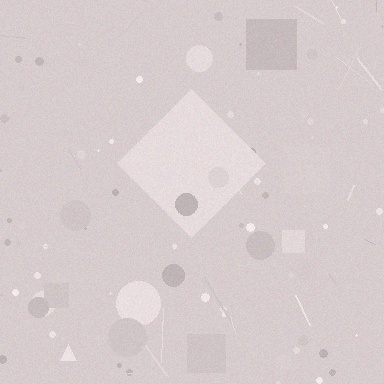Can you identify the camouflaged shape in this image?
The camouflaged shape is a diamond.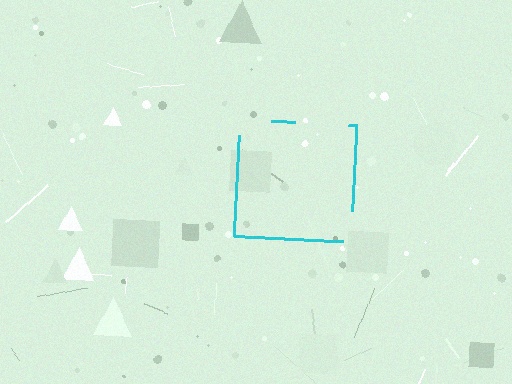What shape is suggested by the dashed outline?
The dashed outline suggests a square.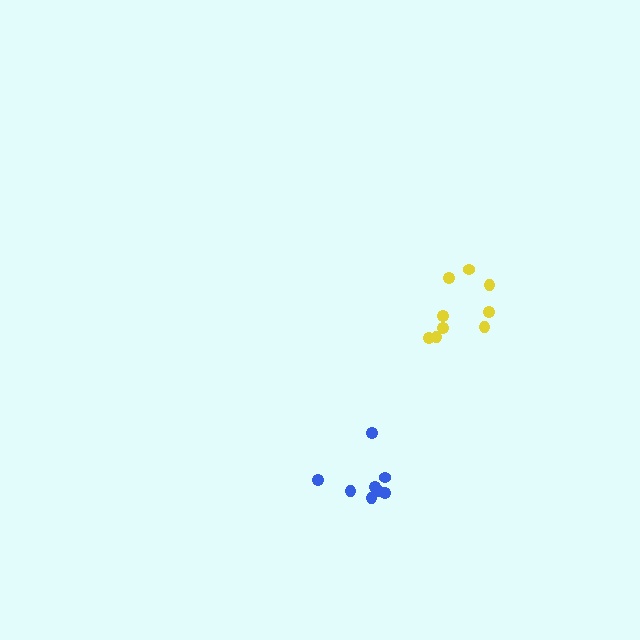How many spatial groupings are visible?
There are 2 spatial groupings.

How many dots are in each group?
Group 1: 8 dots, Group 2: 9 dots (17 total).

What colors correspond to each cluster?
The clusters are colored: blue, yellow.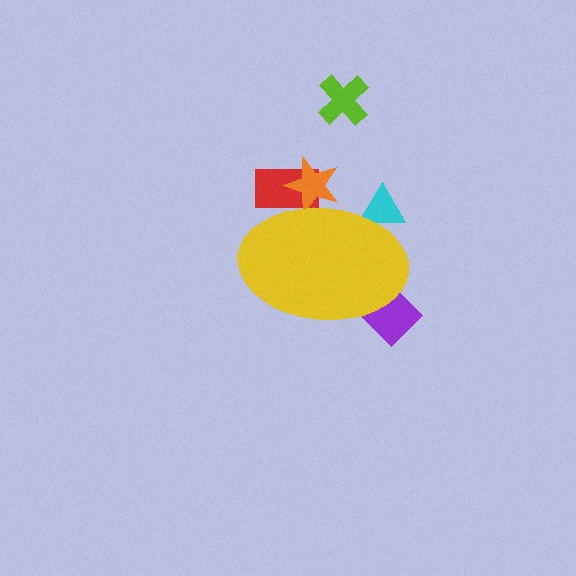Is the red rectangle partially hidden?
Yes, the red rectangle is partially hidden behind the yellow ellipse.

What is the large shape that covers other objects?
A yellow ellipse.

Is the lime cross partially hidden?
No, the lime cross is fully visible.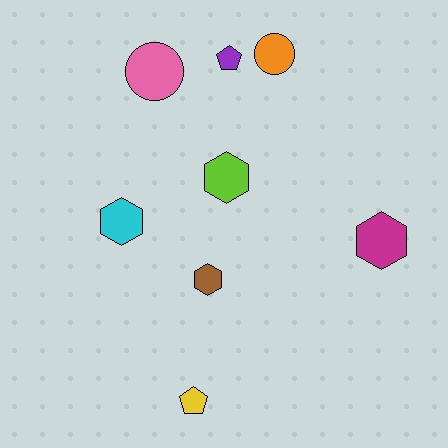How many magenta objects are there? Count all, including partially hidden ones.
There is 1 magenta object.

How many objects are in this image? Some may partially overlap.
There are 8 objects.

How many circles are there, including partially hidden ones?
There are 2 circles.